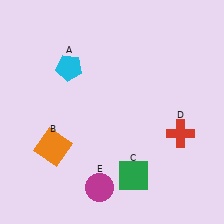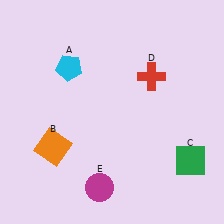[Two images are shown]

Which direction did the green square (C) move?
The green square (C) moved right.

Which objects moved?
The objects that moved are: the green square (C), the red cross (D).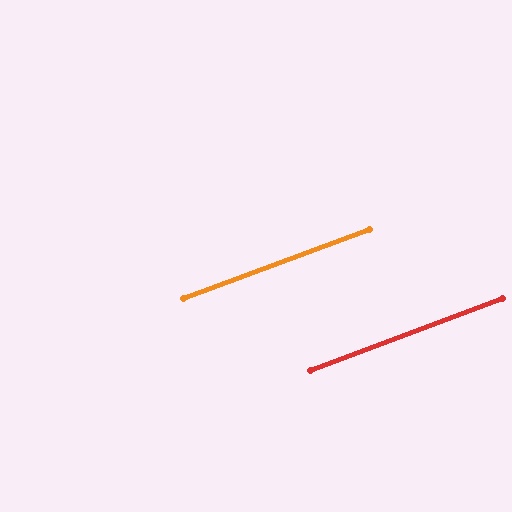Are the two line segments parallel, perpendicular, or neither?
Parallel — their directions differ by only 0.2°.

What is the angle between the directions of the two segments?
Approximately 0 degrees.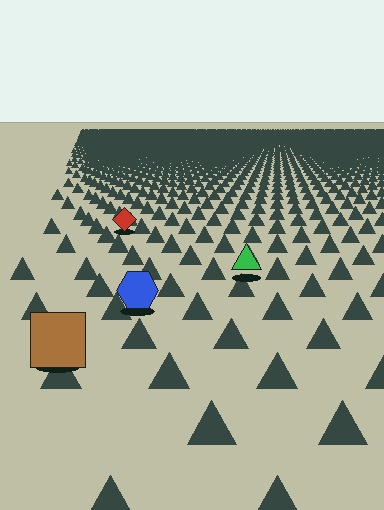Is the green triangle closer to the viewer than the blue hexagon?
No. The blue hexagon is closer — you can tell from the texture gradient: the ground texture is coarser near it.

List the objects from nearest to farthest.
From nearest to farthest: the brown square, the blue hexagon, the green triangle, the red diamond.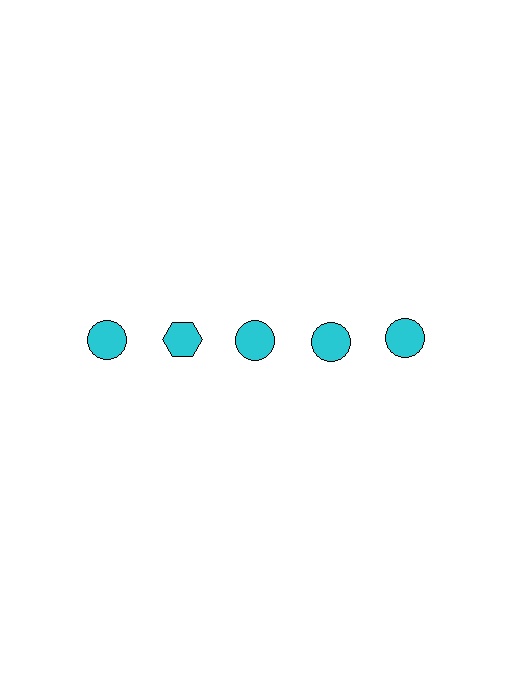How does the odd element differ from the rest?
It has a different shape: hexagon instead of circle.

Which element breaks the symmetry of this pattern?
The cyan hexagon in the top row, second from left column breaks the symmetry. All other shapes are cyan circles.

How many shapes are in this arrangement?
There are 5 shapes arranged in a grid pattern.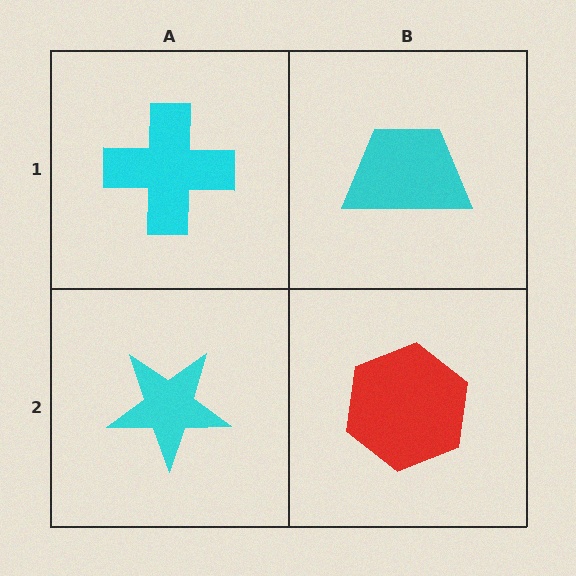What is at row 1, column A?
A cyan cross.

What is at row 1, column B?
A cyan trapezoid.